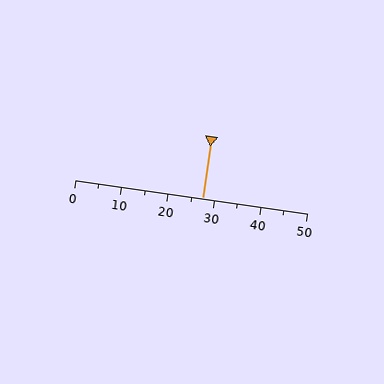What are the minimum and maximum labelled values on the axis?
The axis runs from 0 to 50.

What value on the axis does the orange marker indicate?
The marker indicates approximately 27.5.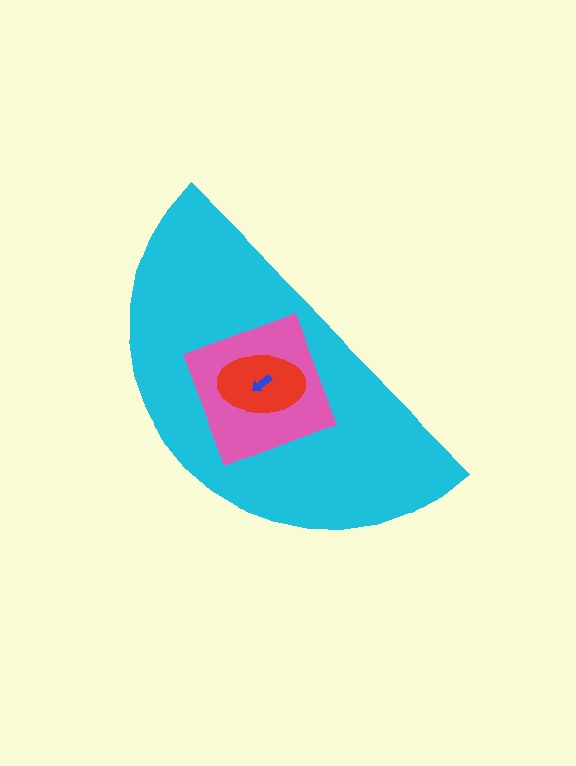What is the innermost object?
The blue arrow.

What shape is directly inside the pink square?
The red ellipse.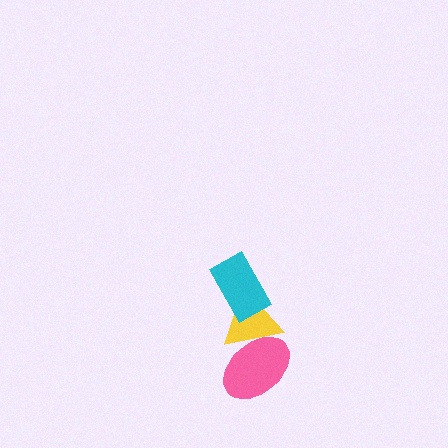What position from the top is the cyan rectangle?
The cyan rectangle is 1st from the top.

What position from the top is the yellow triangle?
The yellow triangle is 2nd from the top.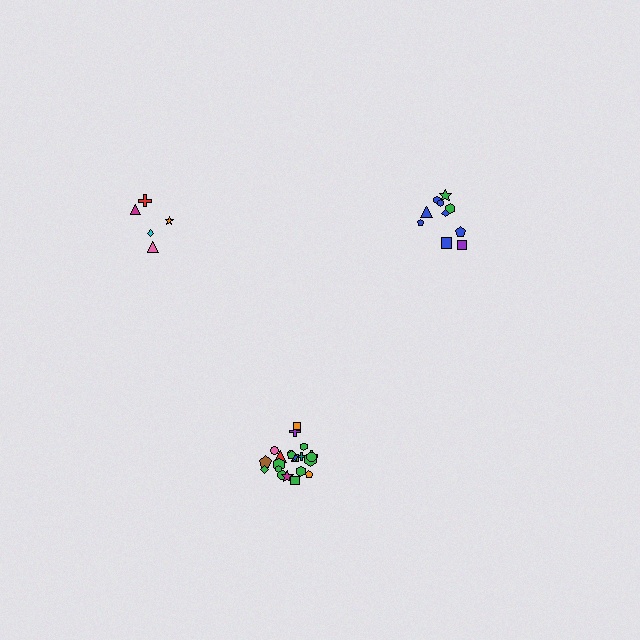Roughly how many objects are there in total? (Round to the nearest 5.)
Roughly 35 objects in total.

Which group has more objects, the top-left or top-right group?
The top-right group.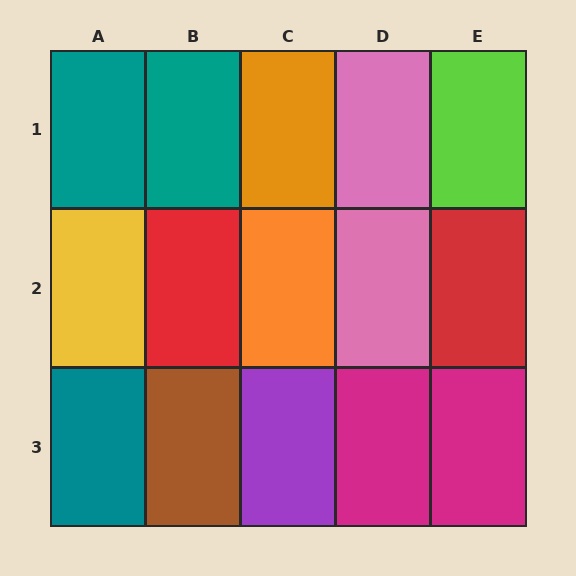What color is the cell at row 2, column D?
Pink.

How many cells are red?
2 cells are red.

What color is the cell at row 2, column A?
Yellow.